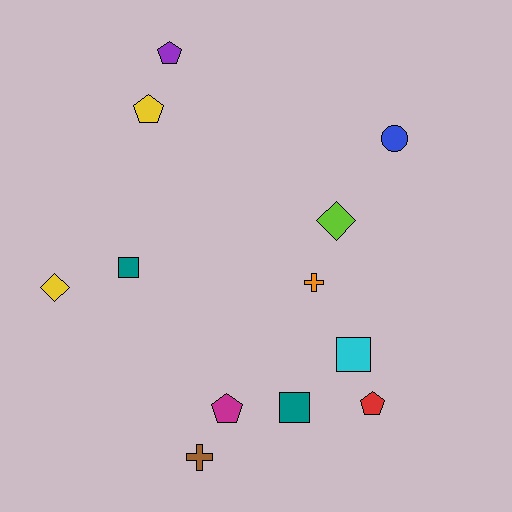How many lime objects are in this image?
There is 1 lime object.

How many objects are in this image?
There are 12 objects.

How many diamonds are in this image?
There are 2 diamonds.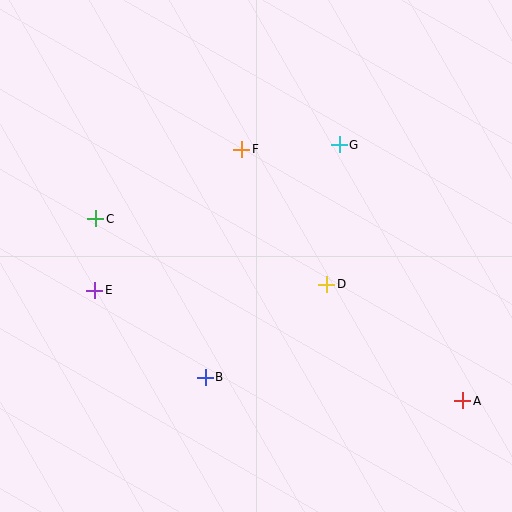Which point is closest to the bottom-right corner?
Point A is closest to the bottom-right corner.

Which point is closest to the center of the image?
Point D at (327, 284) is closest to the center.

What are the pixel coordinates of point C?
Point C is at (96, 219).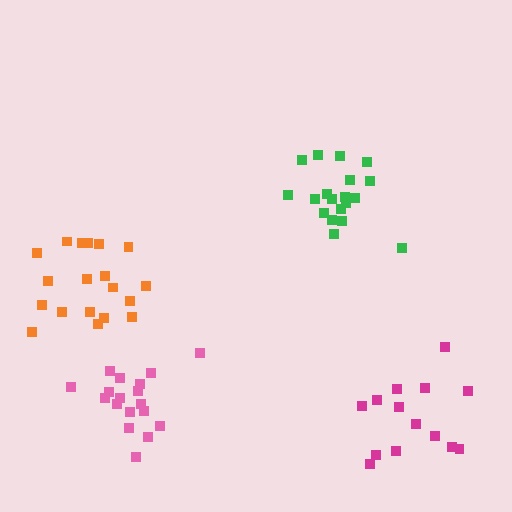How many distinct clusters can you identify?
There are 4 distinct clusters.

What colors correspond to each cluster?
The clusters are colored: pink, green, orange, magenta.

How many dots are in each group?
Group 1: 18 dots, Group 2: 19 dots, Group 3: 19 dots, Group 4: 14 dots (70 total).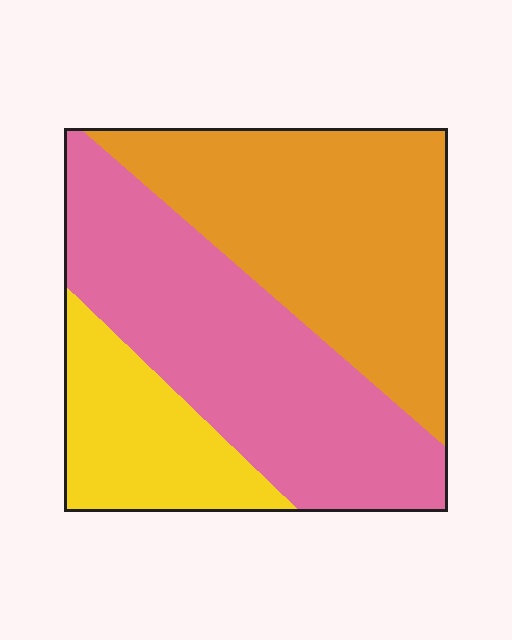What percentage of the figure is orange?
Orange covers roughly 40% of the figure.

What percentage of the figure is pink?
Pink covers about 40% of the figure.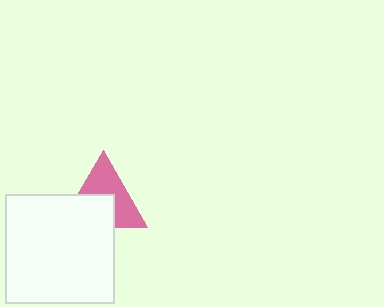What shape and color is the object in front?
The object in front is a white square.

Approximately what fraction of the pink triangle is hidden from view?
Roughly 46% of the pink triangle is hidden behind the white square.